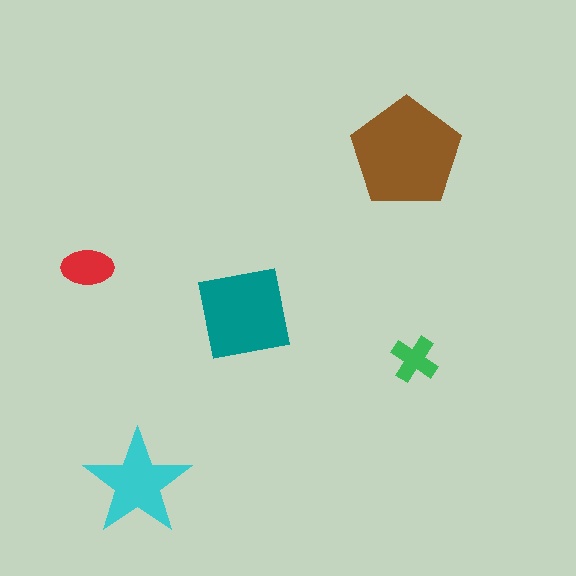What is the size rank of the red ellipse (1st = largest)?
4th.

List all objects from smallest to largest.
The green cross, the red ellipse, the cyan star, the teal square, the brown pentagon.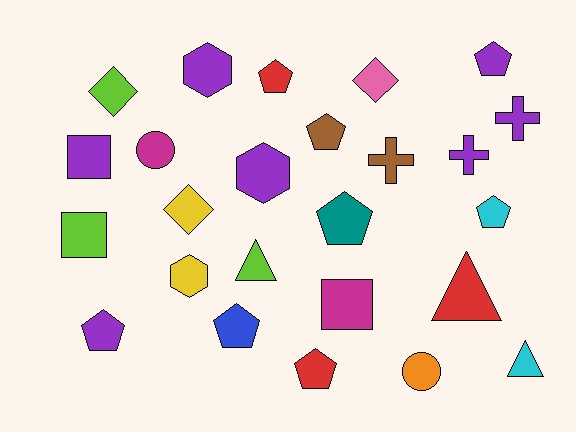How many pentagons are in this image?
There are 8 pentagons.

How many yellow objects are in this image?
There are 2 yellow objects.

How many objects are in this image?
There are 25 objects.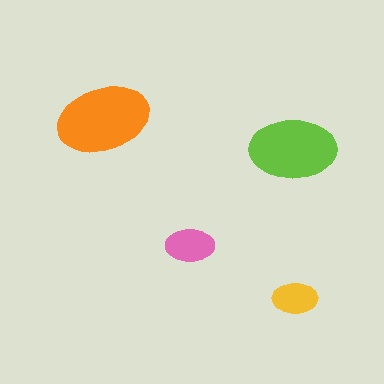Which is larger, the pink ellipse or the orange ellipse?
The orange one.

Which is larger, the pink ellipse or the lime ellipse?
The lime one.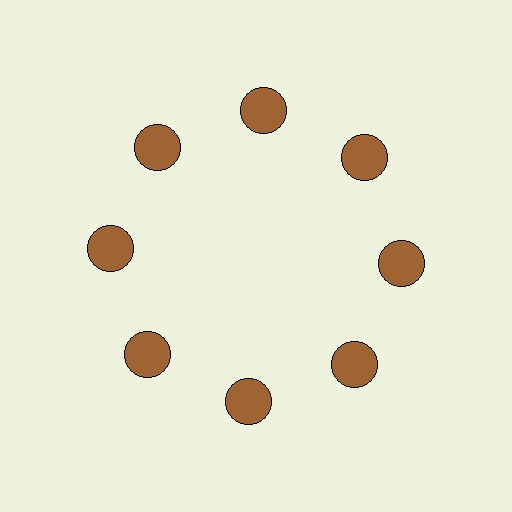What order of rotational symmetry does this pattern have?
This pattern has 8-fold rotational symmetry.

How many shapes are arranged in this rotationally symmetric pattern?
There are 8 shapes, arranged in 8 groups of 1.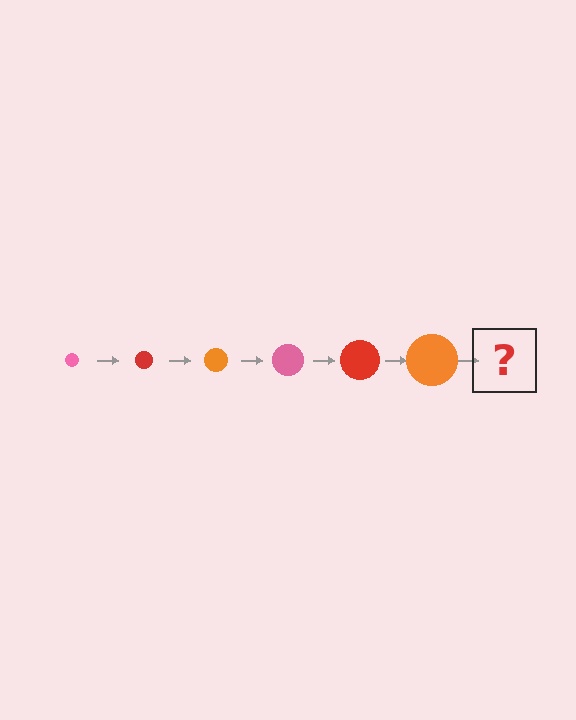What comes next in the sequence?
The next element should be a pink circle, larger than the previous one.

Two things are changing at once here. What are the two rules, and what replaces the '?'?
The two rules are that the circle grows larger each step and the color cycles through pink, red, and orange. The '?' should be a pink circle, larger than the previous one.